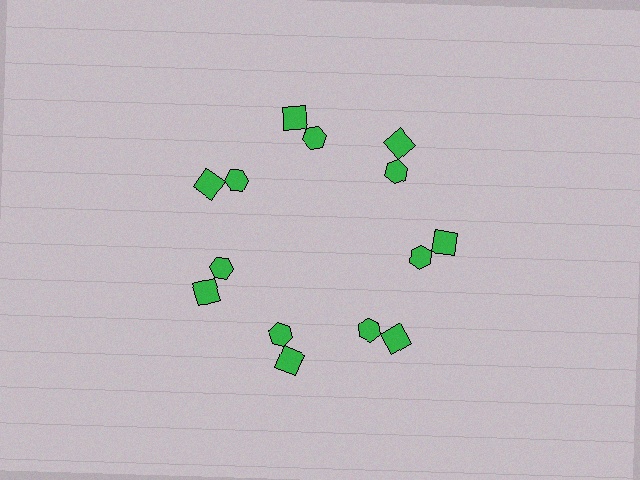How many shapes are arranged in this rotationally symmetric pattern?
There are 14 shapes, arranged in 7 groups of 2.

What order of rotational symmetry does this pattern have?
This pattern has 7-fold rotational symmetry.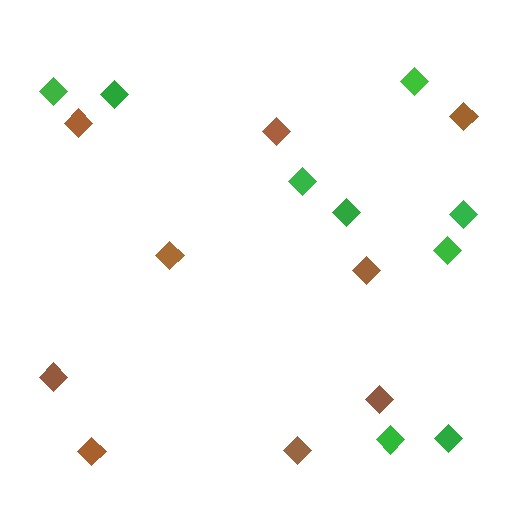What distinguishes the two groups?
There are 2 groups: one group of green diamonds (9) and one group of brown diamonds (9).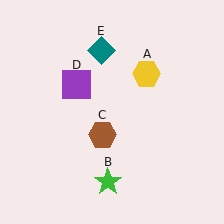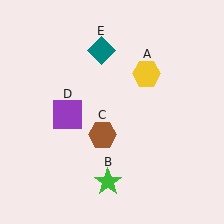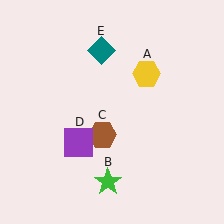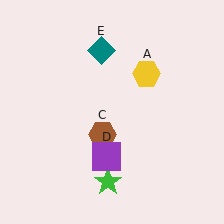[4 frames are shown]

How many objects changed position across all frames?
1 object changed position: purple square (object D).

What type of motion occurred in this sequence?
The purple square (object D) rotated counterclockwise around the center of the scene.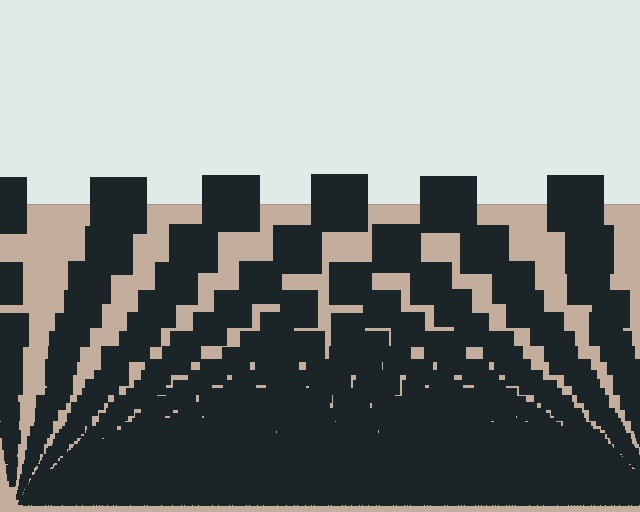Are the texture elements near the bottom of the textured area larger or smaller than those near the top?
Smaller. The gradient is inverted — elements near the bottom are smaller and denser.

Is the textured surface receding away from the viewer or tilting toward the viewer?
The surface appears to tilt toward the viewer. Texture elements get larger and sparser toward the top.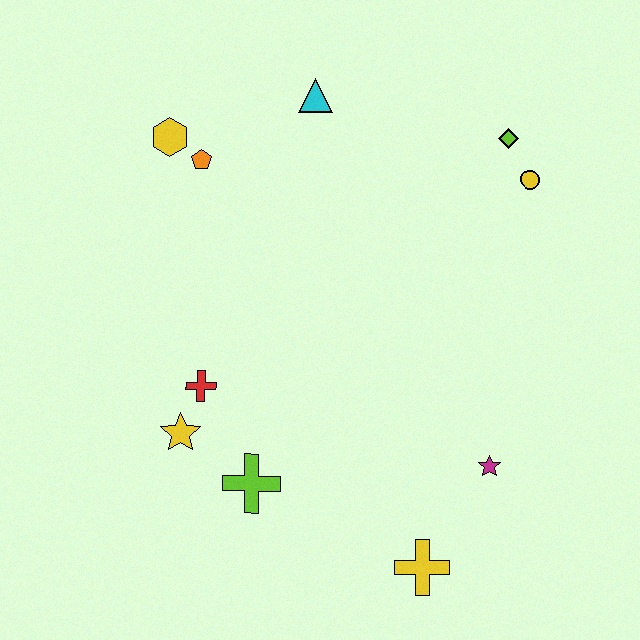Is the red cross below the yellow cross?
No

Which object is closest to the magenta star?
The yellow cross is closest to the magenta star.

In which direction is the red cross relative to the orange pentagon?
The red cross is below the orange pentagon.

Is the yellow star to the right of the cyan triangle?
No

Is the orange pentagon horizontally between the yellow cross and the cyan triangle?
No